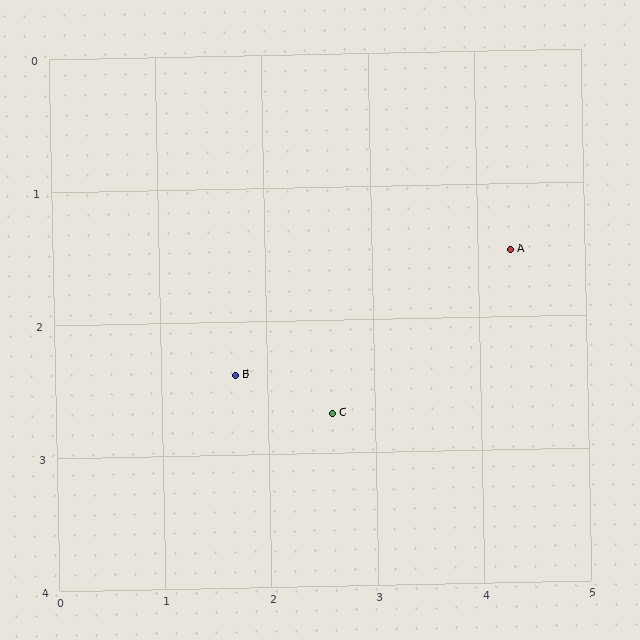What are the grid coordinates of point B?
Point B is at approximately (1.7, 2.4).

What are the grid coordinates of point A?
Point A is at approximately (4.3, 1.5).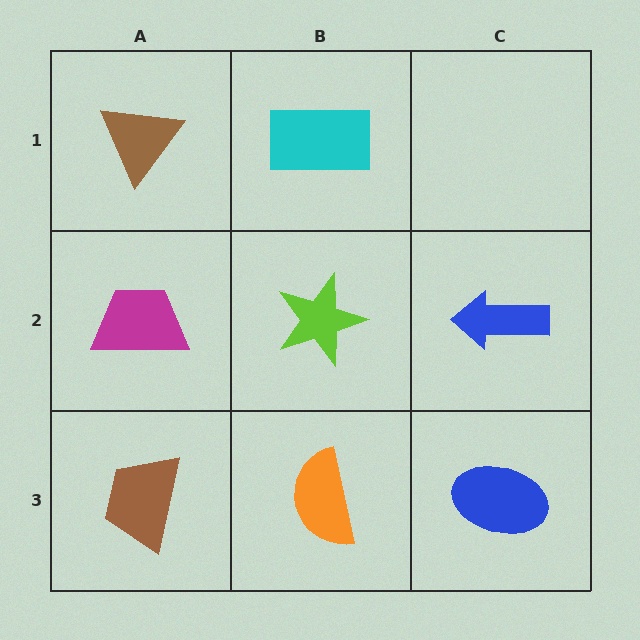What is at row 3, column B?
An orange semicircle.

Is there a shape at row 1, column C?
No, that cell is empty.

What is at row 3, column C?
A blue ellipse.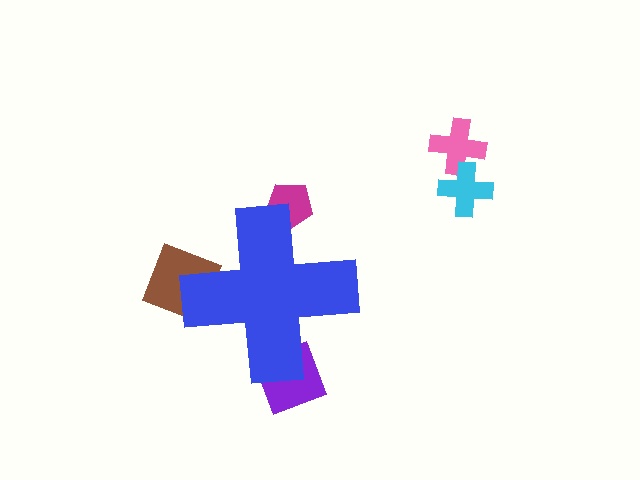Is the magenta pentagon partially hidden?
Yes, the magenta pentagon is partially hidden behind the blue cross.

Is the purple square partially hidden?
Yes, the purple square is partially hidden behind the blue cross.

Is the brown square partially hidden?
Yes, the brown square is partially hidden behind the blue cross.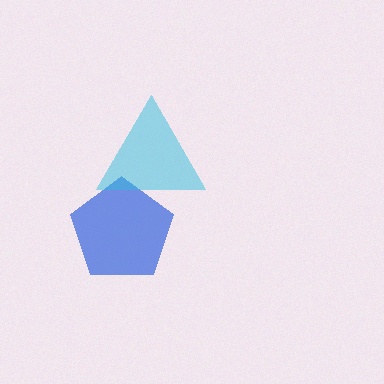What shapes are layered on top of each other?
The layered shapes are: a blue pentagon, a cyan triangle.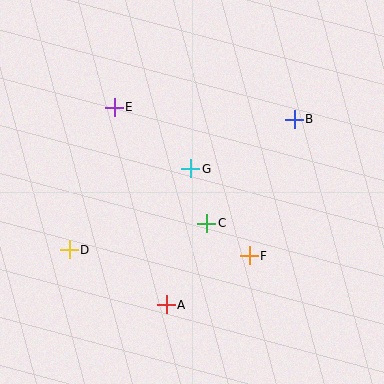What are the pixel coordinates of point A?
Point A is at (166, 305).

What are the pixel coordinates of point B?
Point B is at (294, 119).